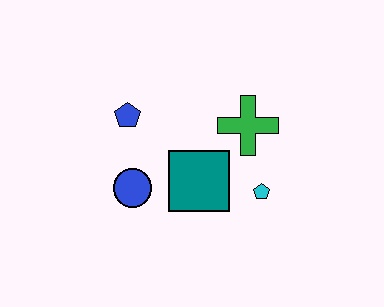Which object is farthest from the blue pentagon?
The cyan pentagon is farthest from the blue pentagon.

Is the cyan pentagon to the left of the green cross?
No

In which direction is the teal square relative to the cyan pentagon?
The teal square is to the left of the cyan pentagon.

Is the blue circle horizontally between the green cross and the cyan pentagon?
No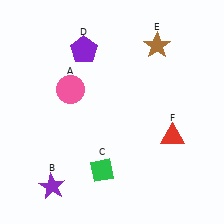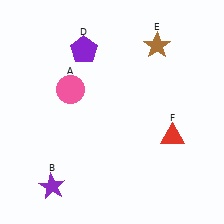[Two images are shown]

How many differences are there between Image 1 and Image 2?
There is 1 difference between the two images.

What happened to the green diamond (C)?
The green diamond (C) was removed in Image 2. It was in the bottom-left area of Image 1.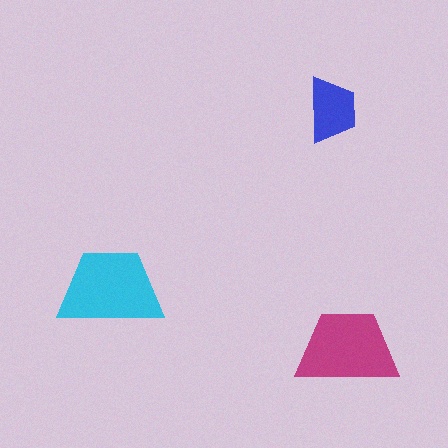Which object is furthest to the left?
The cyan trapezoid is leftmost.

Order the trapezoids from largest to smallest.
the cyan one, the magenta one, the blue one.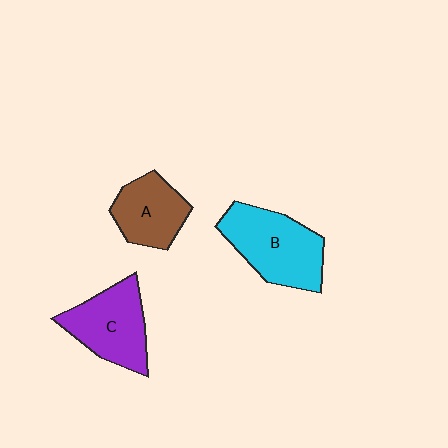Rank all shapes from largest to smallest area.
From largest to smallest: B (cyan), C (purple), A (brown).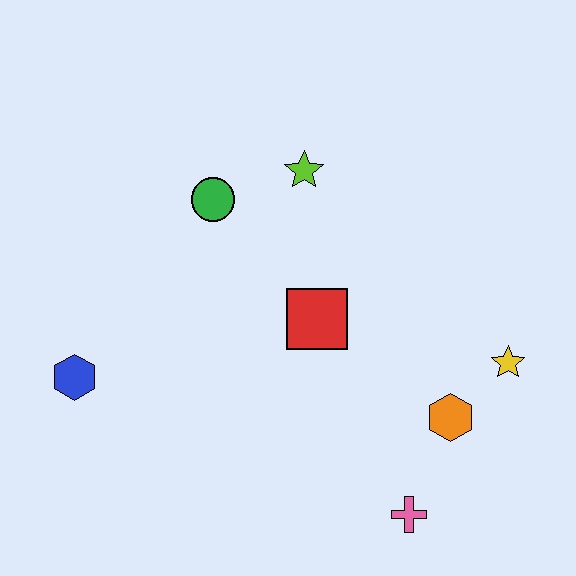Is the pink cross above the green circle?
No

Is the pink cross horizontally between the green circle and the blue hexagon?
No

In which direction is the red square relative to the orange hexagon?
The red square is to the left of the orange hexagon.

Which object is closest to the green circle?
The lime star is closest to the green circle.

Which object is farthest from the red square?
The blue hexagon is farthest from the red square.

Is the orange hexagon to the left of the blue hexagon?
No